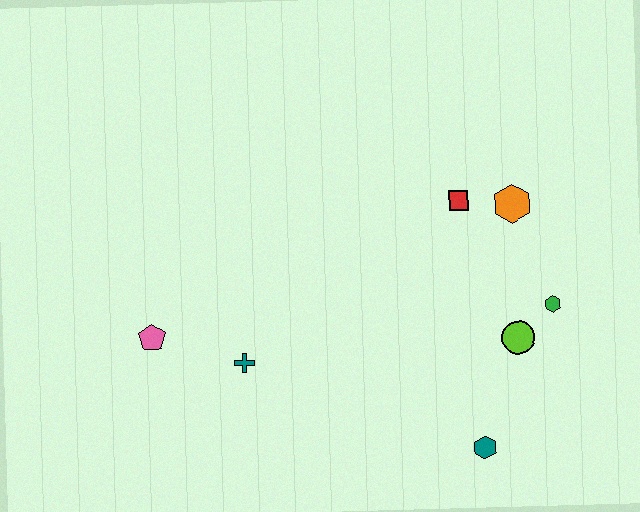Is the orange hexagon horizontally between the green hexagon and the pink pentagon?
Yes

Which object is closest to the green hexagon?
The lime circle is closest to the green hexagon.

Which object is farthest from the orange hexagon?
The pink pentagon is farthest from the orange hexagon.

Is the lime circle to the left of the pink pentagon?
No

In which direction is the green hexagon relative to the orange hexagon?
The green hexagon is below the orange hexagon.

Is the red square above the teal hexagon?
Yes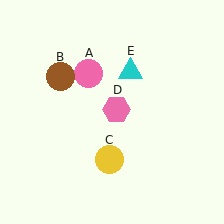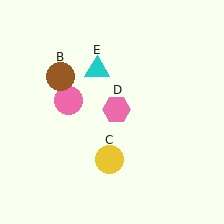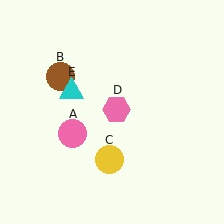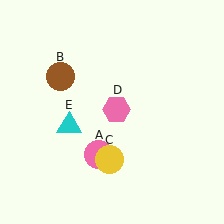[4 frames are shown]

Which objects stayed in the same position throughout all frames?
Brown circle (object B) and yellow circle (object C) and pink hexagon (object D) remained stationary.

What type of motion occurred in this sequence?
The pink circle (object A), cyan triangle (object E) rotated counterclockwise around the center of the scene.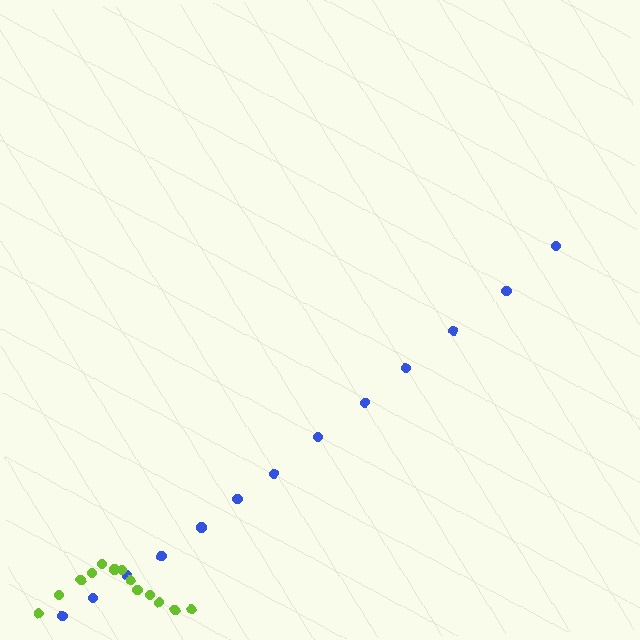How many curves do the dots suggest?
There are 2 distinct paths.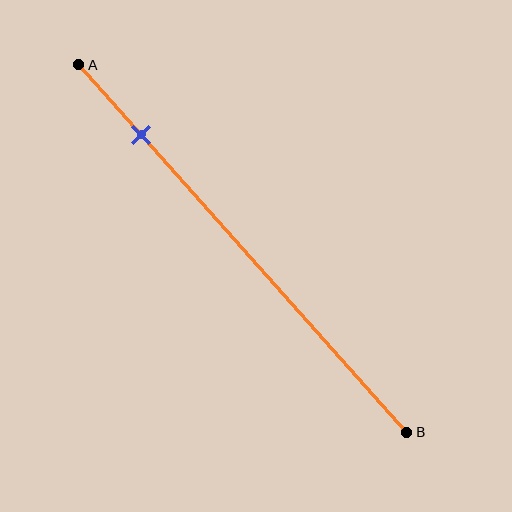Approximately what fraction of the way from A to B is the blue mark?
The blue mark is approximately 20% of the way from A to B.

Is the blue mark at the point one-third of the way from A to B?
No, the mark is at about 20% from A, not at the 33% one-third point.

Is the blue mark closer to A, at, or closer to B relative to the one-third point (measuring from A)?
The blue mark is closer to point A than the one-third point of segment AB.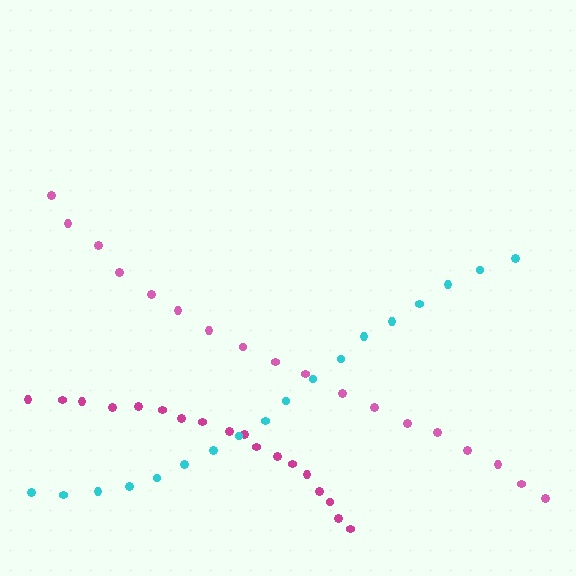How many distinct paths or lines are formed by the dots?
There are 3 distinct paths.